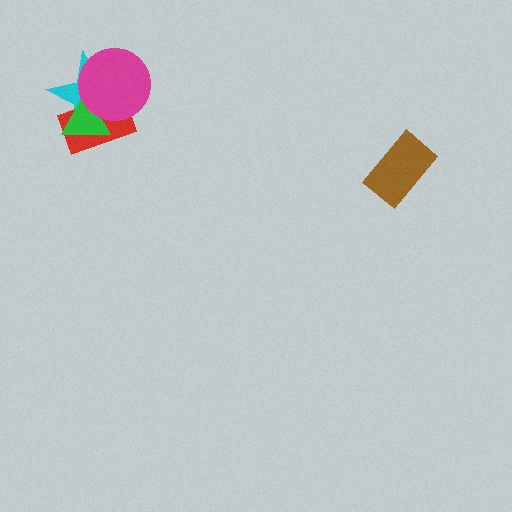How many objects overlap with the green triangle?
3 objects overlap with the green triangle.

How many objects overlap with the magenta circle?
3 objects overlap with the magenta circle.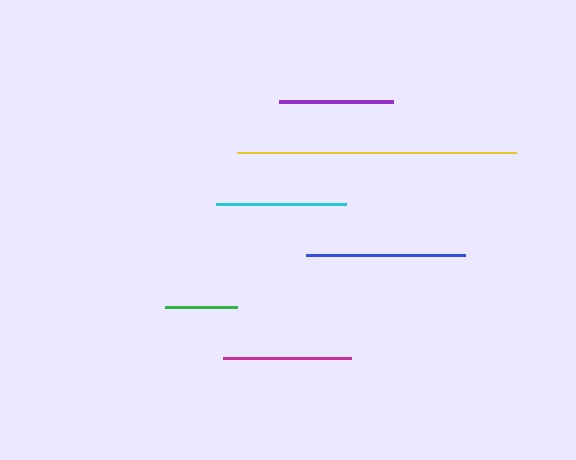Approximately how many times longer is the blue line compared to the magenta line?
The blue line is approximately 1.2 times the length of the magenta line.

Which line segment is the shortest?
The green line is the shortest at approximately 72 pixels.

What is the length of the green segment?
The green segment is approximately 72 pixels long.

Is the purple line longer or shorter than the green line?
The purple line is longer than the green line.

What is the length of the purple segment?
The purple segment is approximately 114 pixels long.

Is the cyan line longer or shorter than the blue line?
The blue line is longer than the cyan line.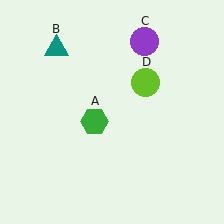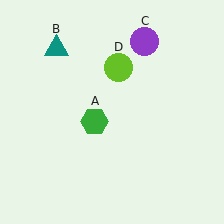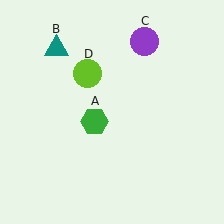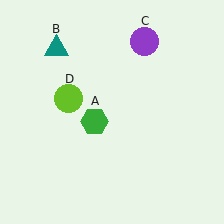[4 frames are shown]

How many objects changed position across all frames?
1 object changed position: lime circle (object D).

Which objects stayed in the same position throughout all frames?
Green hexagon (object A) and teal triangle (object B) and purple circle (object C) remained stationary.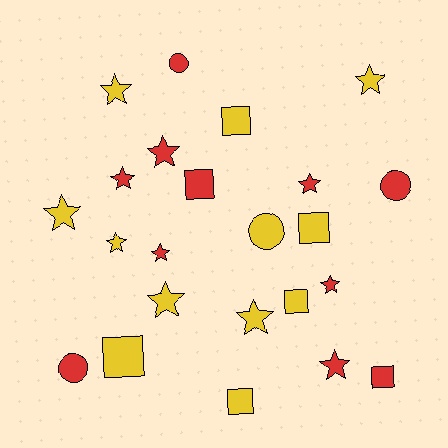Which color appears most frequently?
Yellow, with 12 objects.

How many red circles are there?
There are 3 red circles.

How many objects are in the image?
There are 23 objects.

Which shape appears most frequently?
Star, with 12 objects.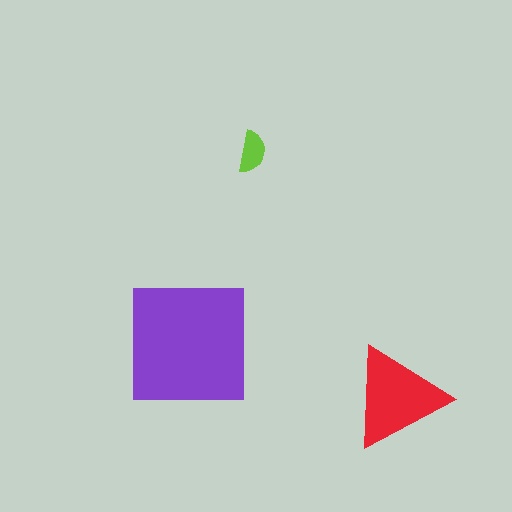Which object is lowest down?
The red triangle is bottommost.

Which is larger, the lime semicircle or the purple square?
The purple square.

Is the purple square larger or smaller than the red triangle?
Larger.